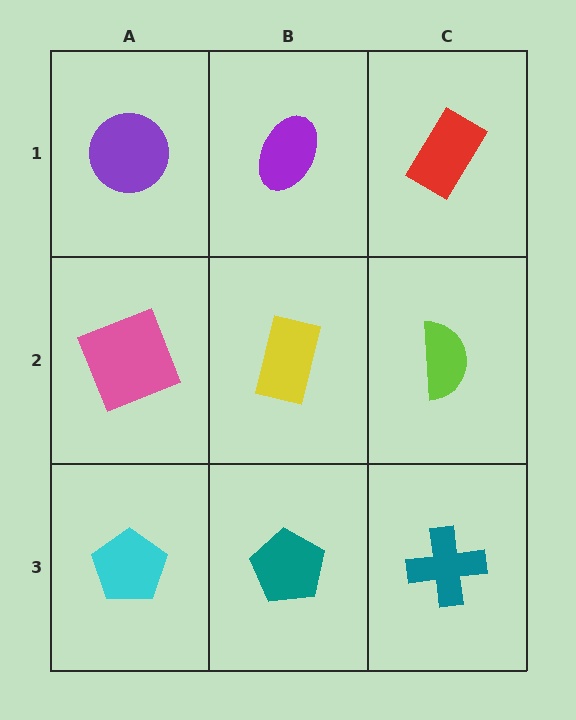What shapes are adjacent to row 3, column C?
A lime semicircle (row 2, column C), a teal pentagon (row 3, column B).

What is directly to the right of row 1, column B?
A red rectangle.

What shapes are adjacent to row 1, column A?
A pink square (row 2, column A), a purple ellipse (row 1, column B).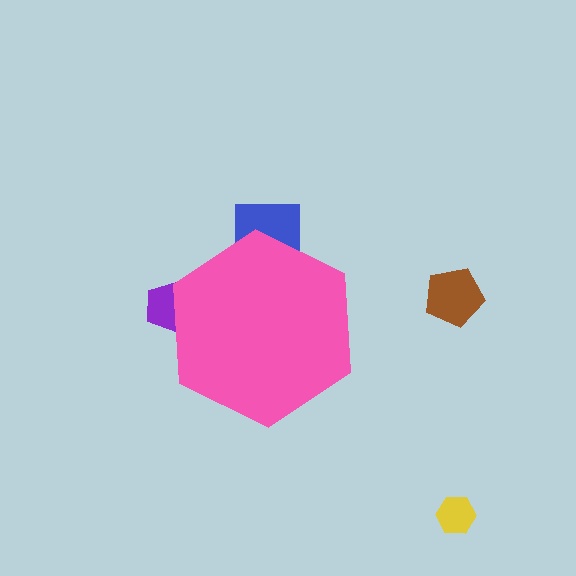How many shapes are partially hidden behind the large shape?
2 shapes are partially hidden.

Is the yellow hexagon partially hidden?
No, the yellow hexagon is fully visible.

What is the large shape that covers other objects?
A pink hexagon.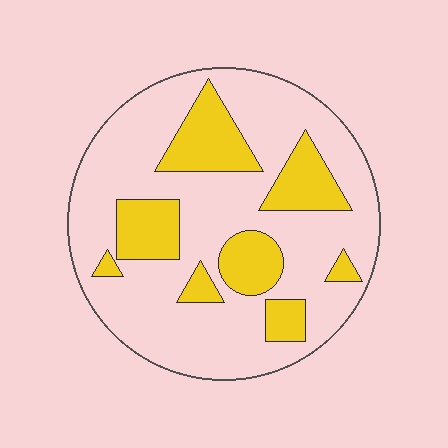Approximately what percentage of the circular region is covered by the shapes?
Approximately 25%.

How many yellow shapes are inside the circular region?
8.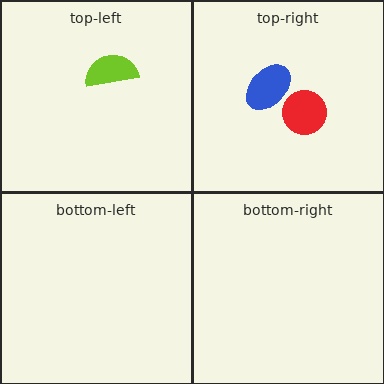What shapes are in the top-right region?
The blue ellipse, the red circle.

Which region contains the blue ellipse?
The top-right region.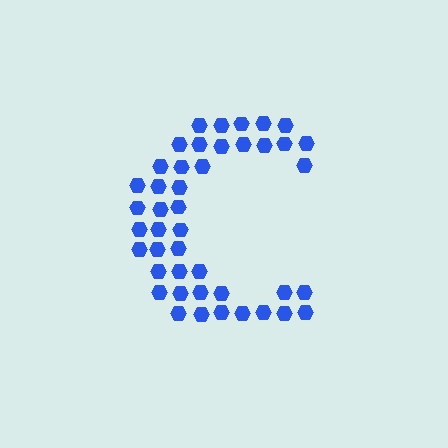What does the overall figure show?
The overall figure shows the letter C.